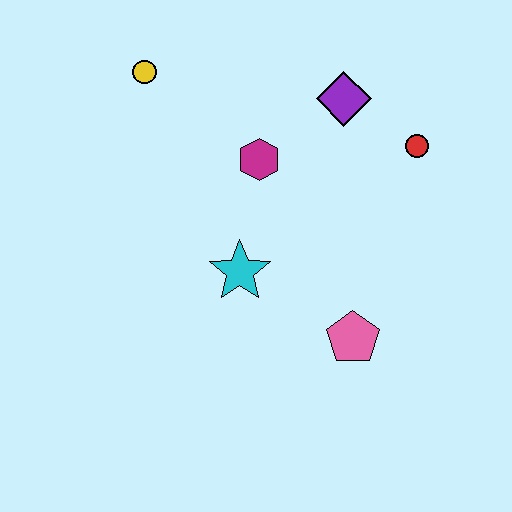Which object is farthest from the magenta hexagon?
The pink pentagon is farthest from the magenta hexagon.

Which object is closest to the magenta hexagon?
The purple diamond is closest to the magenta hexagon.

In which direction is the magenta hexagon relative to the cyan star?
The magenta hexagon is above the cyan star.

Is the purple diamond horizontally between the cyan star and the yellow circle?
No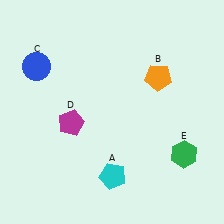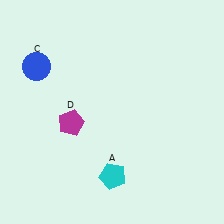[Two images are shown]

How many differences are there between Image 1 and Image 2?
There are 2 differences between the two images.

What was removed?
The orange pentagon (B), the green hexagon (E) were removed in Image 2.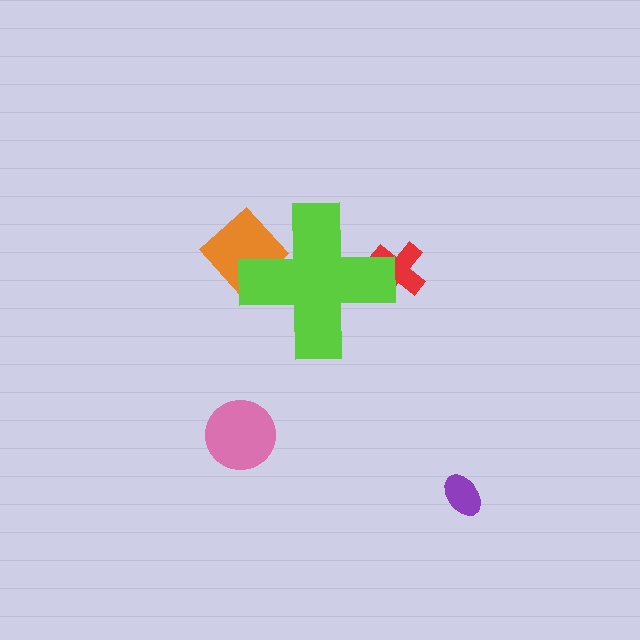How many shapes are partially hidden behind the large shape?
2 shapes are partially hidden.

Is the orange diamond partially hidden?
Yes, the orange diamond is partially hidden behind the lime cross.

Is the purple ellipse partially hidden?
No, the purple ellipse is fully visible.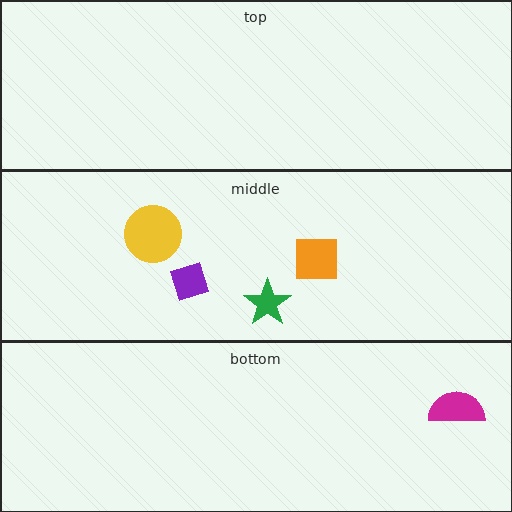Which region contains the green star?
The middle region.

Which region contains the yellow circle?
The middle region.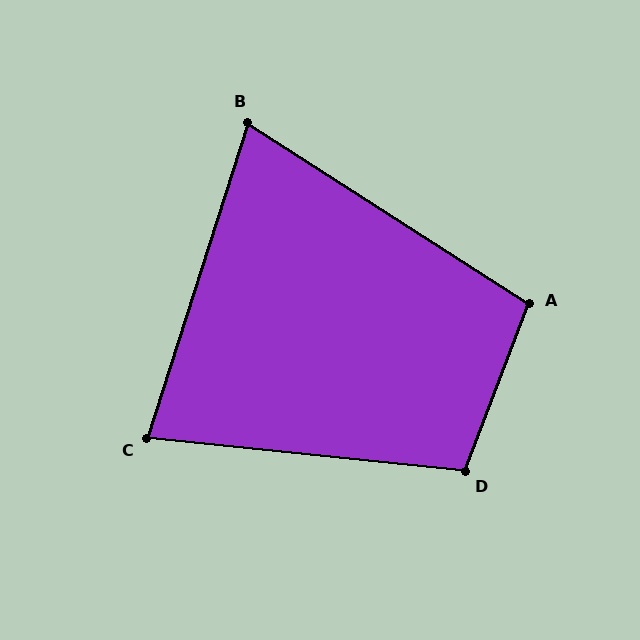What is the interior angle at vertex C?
Approximately 78 degrees (acute).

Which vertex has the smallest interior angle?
B, at approximately 75 degrees.